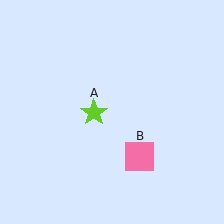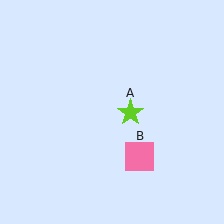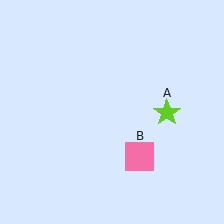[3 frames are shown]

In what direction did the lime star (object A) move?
The lime star (object A) moved right.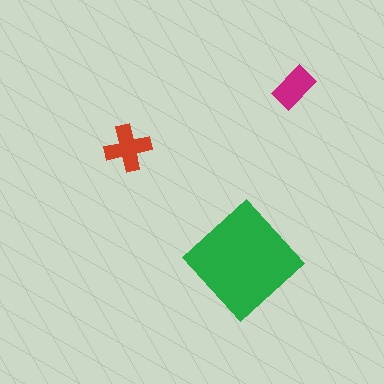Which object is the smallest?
The magenta rectangle.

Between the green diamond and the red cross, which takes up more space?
The green diamond.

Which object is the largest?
The green diamond.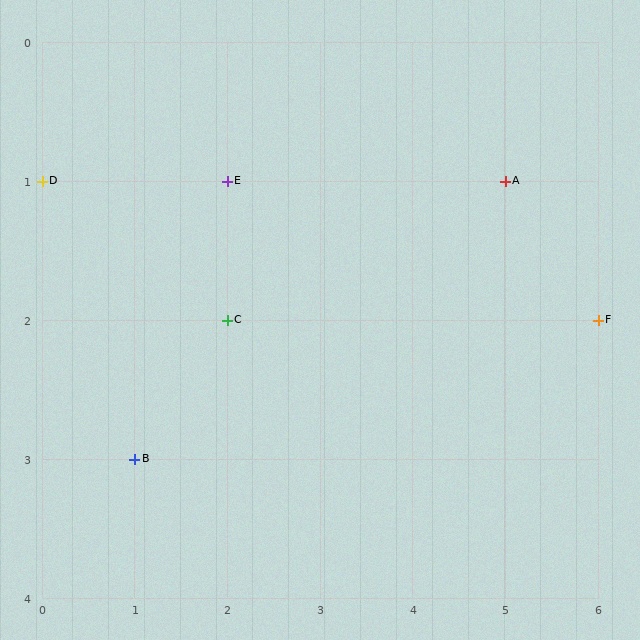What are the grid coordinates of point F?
Point F is at grid coordinates (6, 2).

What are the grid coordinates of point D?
Point D is at grid coordinates (0, 1).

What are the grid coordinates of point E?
Point E is at grid coordinates (2, 1).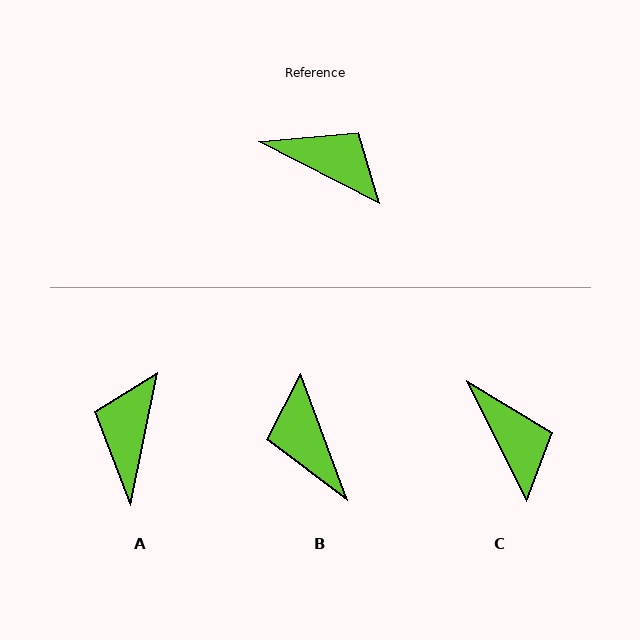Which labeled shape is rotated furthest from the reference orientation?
B, about 137 degrees away.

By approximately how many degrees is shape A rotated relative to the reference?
Approximately 106 degrees counter-clockwise.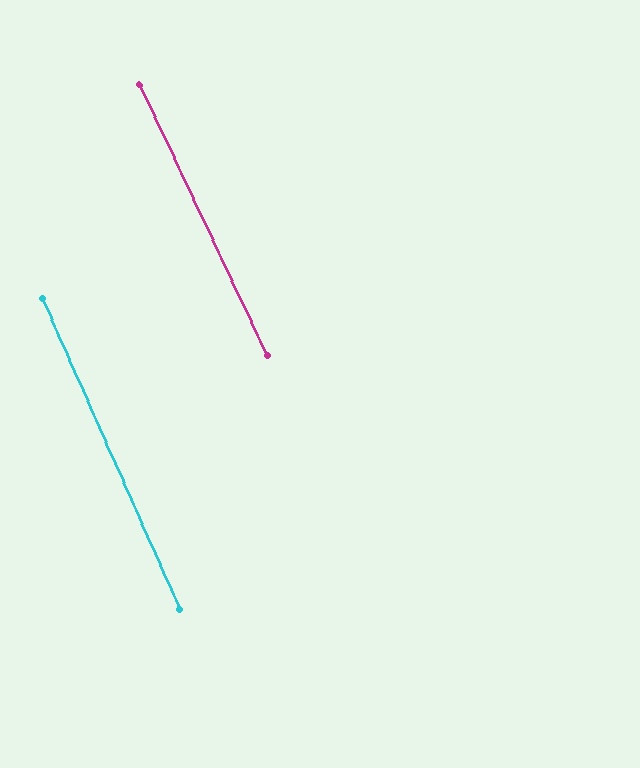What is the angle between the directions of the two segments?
Approximately 1 degree.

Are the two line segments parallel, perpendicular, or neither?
Parallel — their directions differ by only 1.3°.